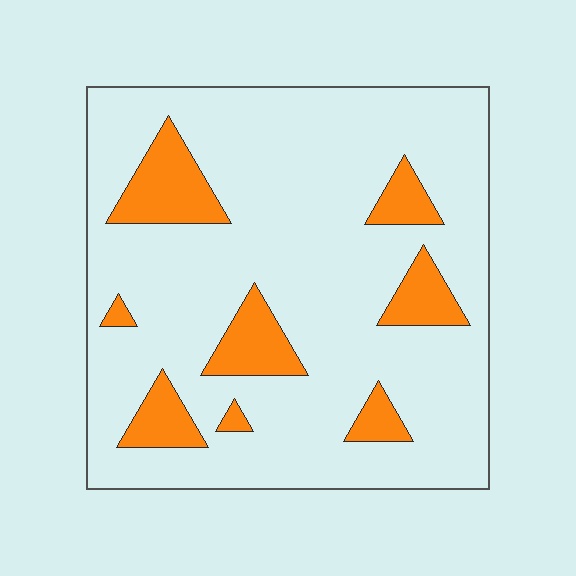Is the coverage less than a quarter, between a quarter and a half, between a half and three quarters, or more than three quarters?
Less than a quarter.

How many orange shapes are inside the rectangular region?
8.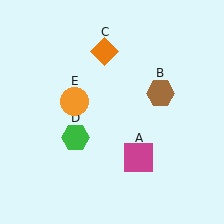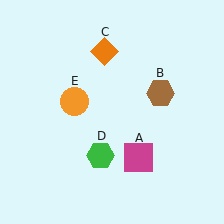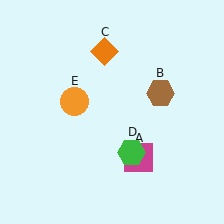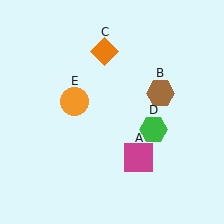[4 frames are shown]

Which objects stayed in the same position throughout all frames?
Magenta square (object A) and brown hexagon (object B) and orange diamond (object C) and orange circle (object E) remained stationary.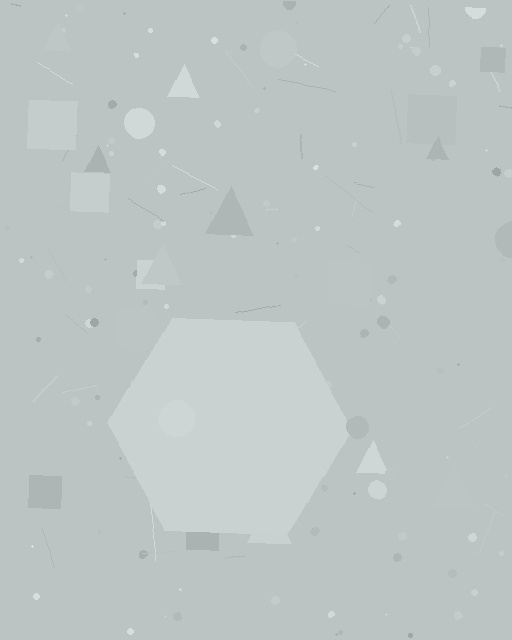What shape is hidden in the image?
A hexagon is hidden in the image.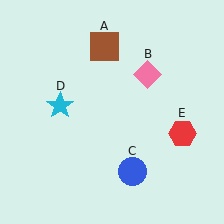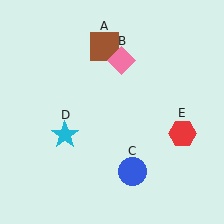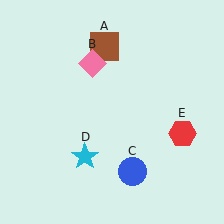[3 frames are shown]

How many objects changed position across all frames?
2 objects changed position: pink diamond (object B), cyan star (object D).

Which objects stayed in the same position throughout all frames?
Brown square (object A) and blue circle (object C) and red hexagon (object E) remained stationary.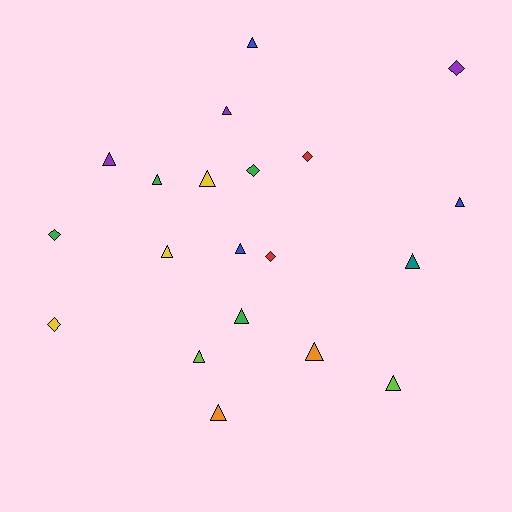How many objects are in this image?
There are 20 objects.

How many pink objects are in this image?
There are no pink objects.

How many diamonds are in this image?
There are 6 diamonds.